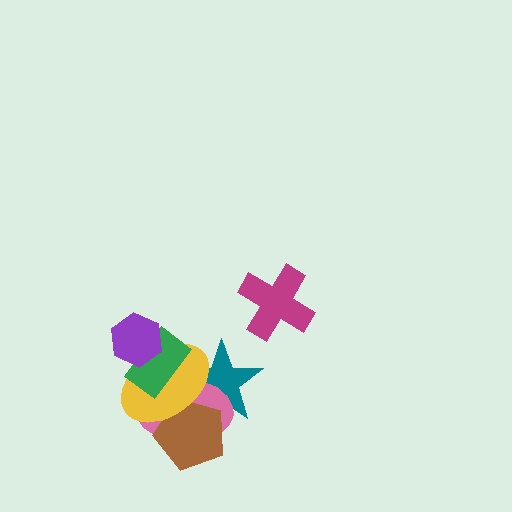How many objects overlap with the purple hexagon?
2 objects overlap with the purple hexagon.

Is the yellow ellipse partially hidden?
Yes, it is partially covered by another shape.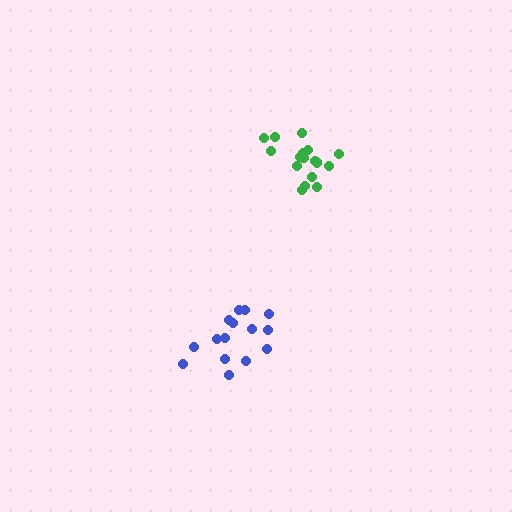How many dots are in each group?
Group 1: 17 dots, Group 2: 15 dots (32 total).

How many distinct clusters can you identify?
There are 2 distinct clusters.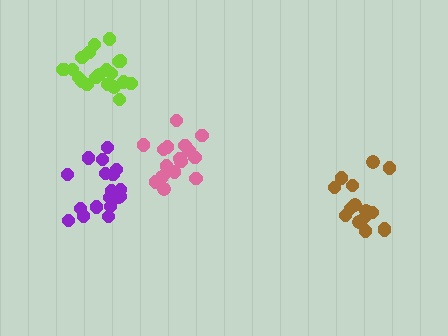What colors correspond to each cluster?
The clusters are colored: lime, brown, pink, purple.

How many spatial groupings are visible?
There are 4 spatial groupings.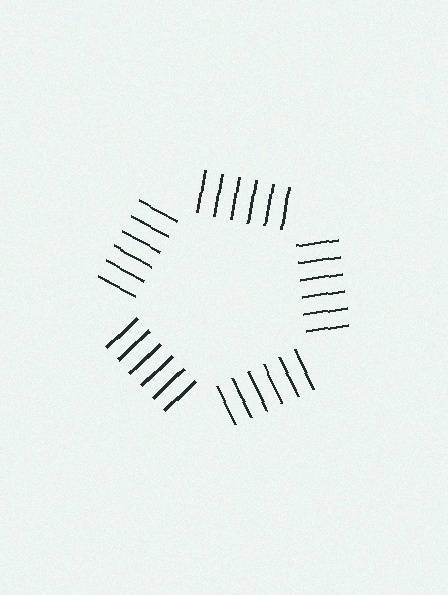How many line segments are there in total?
30 — 6 along each of the 5 edges.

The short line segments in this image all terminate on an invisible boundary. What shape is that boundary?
An illusory pentagon — the line segments terminate on its edges but no continuous stroke is drawn.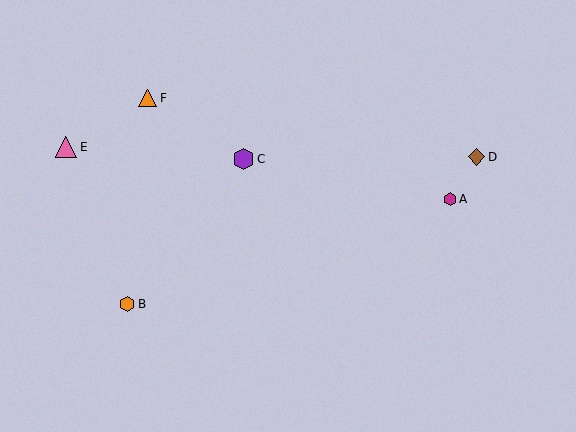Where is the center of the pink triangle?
The center of the pink triangle is at (66, 147).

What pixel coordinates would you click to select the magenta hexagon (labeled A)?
Click at (450, 199) to select the magenta hexagon A.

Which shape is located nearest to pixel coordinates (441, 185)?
The magenta hexagon (labeled A) at (450, 199) is nearest to that location.